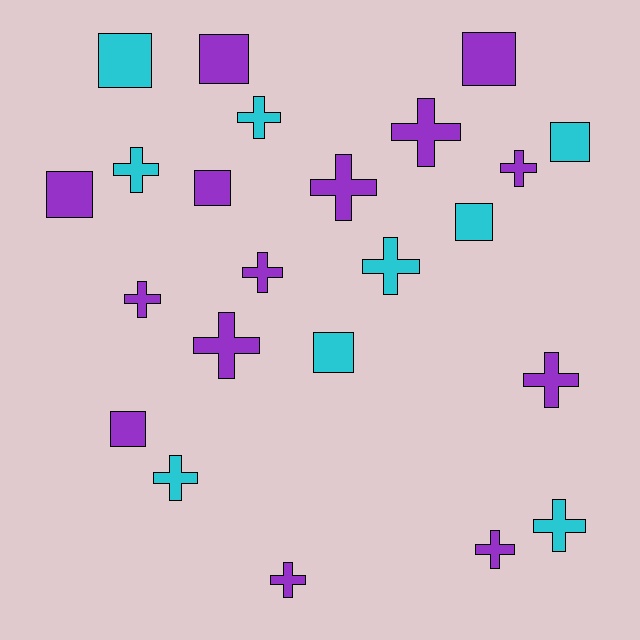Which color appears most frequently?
Purple, with 14 objects.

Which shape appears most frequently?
Cross, with 14 objects.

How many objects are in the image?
There are 23 objects.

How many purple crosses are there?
There are 9 purple crosses.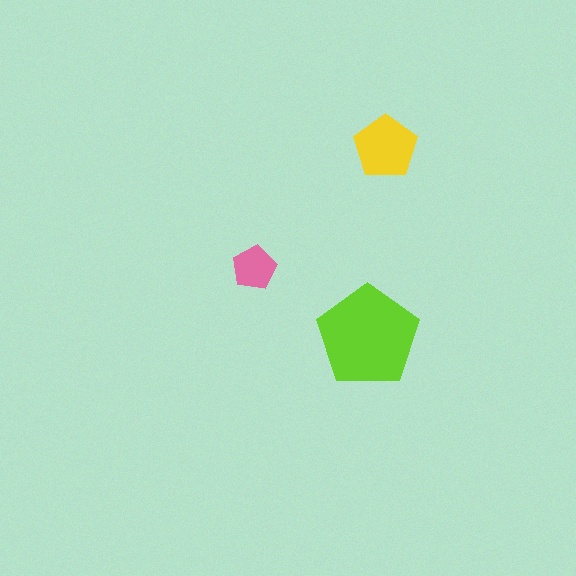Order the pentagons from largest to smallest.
the lime one, the yellow one, the pink one.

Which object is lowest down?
The lime pentagon is bottommost.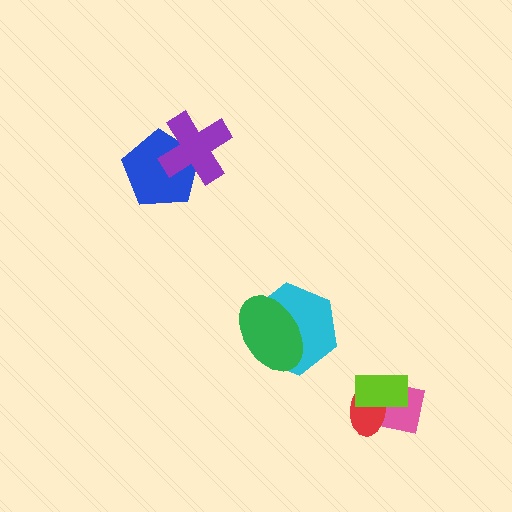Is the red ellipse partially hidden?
Yes, it is partially covered by another shape.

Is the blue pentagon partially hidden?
Yes, it is partially covered by another shape.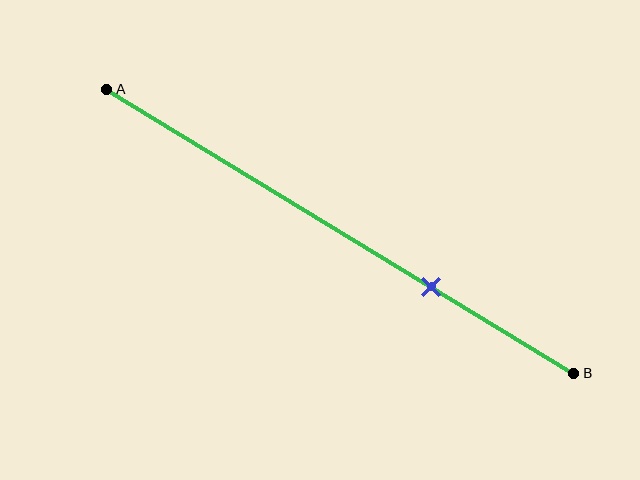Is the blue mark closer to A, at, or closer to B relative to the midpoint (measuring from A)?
The blue mark is closer to point B than the midpoint of segment AB.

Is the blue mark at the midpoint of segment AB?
No, the mark is at about 70% from A, not at the 50% midpoint.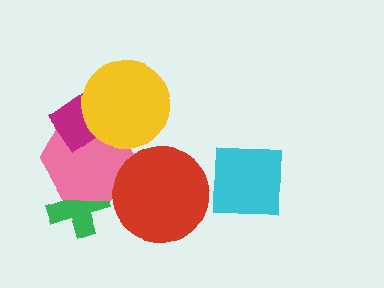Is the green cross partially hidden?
Yes, it is partially covered by another shape.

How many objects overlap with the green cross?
1 object overlaps with the green cross.